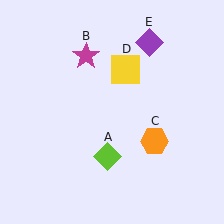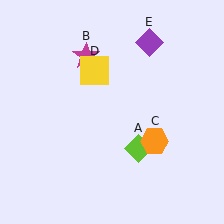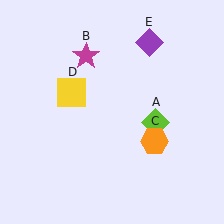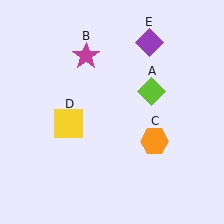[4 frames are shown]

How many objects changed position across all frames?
2 objects changed position: lime diamond (object A), yellow square (object D).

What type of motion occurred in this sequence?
The lime diamond (object A), yellow square (object D) rotated counterclockwise around the center of the scene.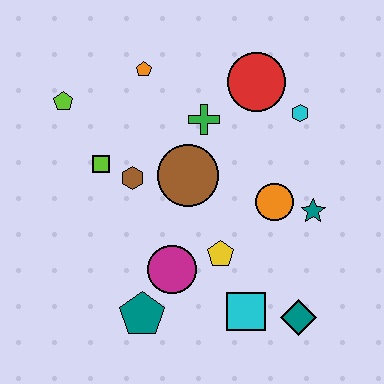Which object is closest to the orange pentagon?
The green cross is closest to the orange pentagon.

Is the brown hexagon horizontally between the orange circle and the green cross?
No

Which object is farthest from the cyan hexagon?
The teal pentagon is farthest from the cyan hexagon.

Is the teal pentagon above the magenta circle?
No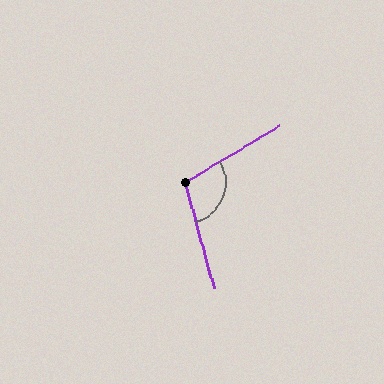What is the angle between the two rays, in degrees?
Approximately 106 degrees.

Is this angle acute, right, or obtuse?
It is obtuse.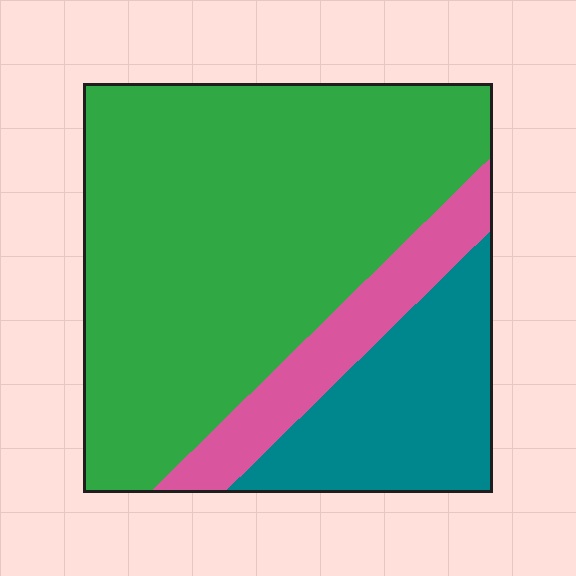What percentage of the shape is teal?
Teal covers 21% of the shape.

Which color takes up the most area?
Green, at roughly 65%.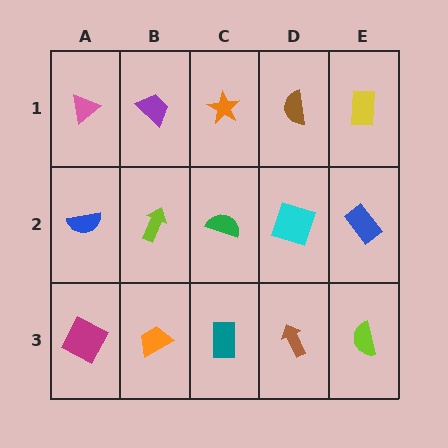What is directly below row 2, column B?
An orange trapezoid.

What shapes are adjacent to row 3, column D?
A cyan square (row 2, column D), a teal rectangle (row 3, column C), a lime semicircle (row 3, column E).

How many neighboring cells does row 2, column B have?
4.